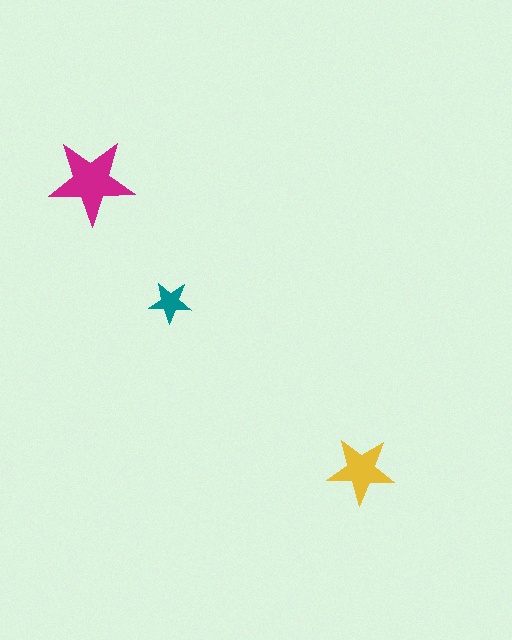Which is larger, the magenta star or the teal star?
The magenta one.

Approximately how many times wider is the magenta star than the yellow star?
About 1.5 times wider.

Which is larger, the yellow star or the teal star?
The yellow one.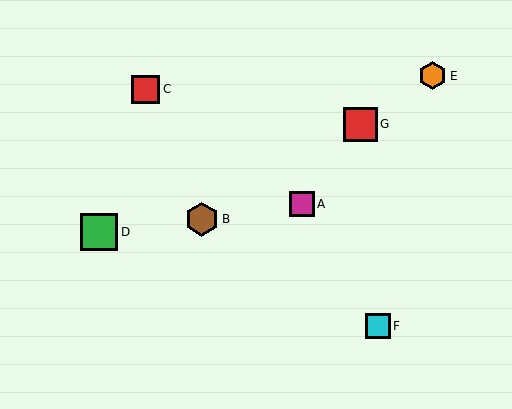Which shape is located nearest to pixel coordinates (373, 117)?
The red square (labeled G) at (360, 124) is nearest to that location.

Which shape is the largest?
The green square (labeled D) is the largest.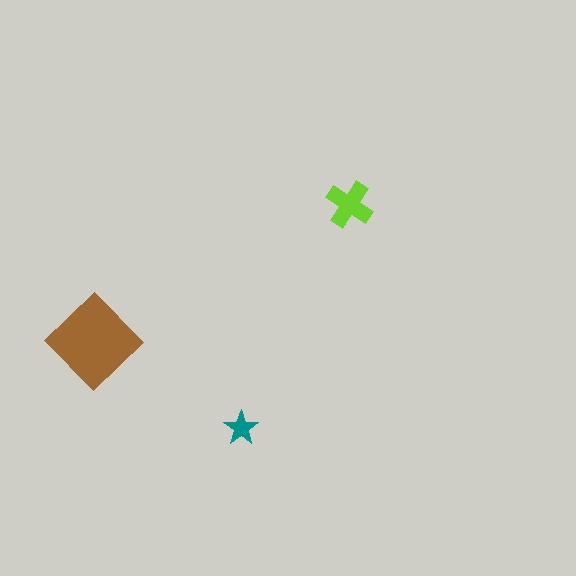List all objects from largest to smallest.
The brown diamond, the lime cross, the teal star.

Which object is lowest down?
The teal star is bottommost.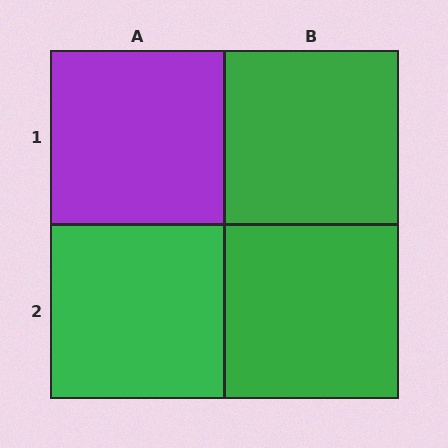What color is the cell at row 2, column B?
Green.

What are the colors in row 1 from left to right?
Purple, green.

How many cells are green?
3 cells are green.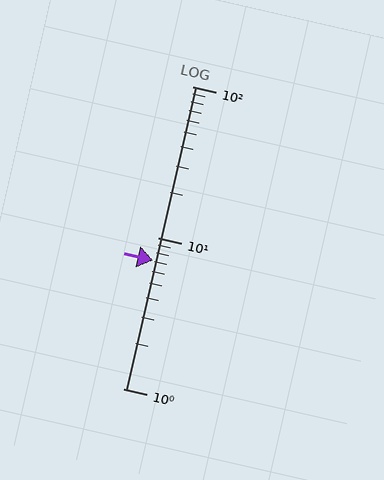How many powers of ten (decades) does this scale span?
The scale spans 2 decades, from 1 to 100.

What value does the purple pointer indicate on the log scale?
The pointer indicates approximately 7.1.